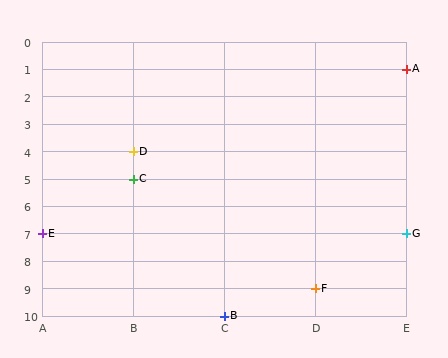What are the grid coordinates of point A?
Point A is at grid coordinates (E, 1).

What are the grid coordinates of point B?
Point B is at grid coordinates (C, 10).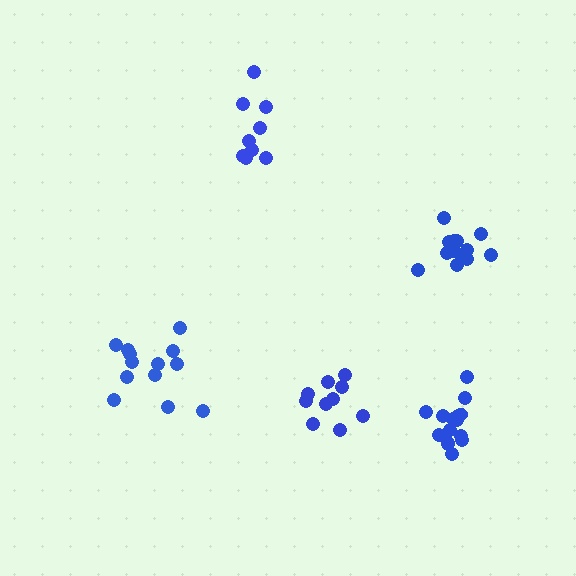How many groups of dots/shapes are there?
There are 5 groups.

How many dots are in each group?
Group 1: 15 dots, Group 2: 13 dots, Group 3: 9 dots, Group 4: 13 dots, Group 5: 10 dots (60 total).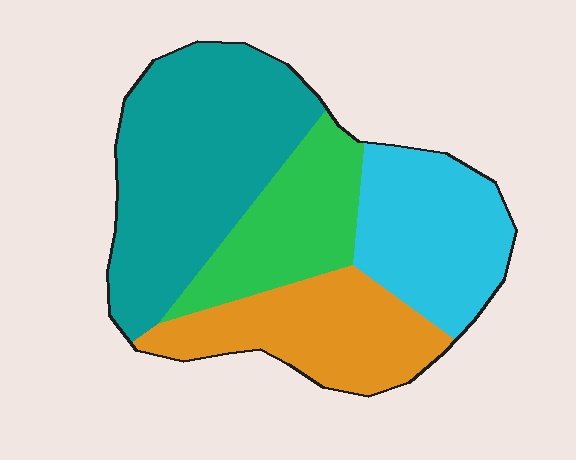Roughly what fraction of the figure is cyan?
Cyan covers roughly 20% of the figure.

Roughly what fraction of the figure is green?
Green takes up between a sixth and a third of the figure.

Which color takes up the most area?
Teal, at roughly 40%.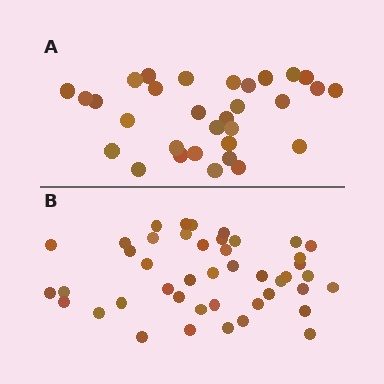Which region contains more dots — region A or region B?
Region B (the bottom region) has more dots.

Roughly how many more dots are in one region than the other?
Region B has approximately 15 more dots than region A.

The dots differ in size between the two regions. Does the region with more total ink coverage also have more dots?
No. Region A has more total ink coverage because its dots are larger, but region B actually contains more individual dots. Total area can be misleading — the number of items is what matters here.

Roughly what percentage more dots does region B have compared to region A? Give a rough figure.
About 40% more.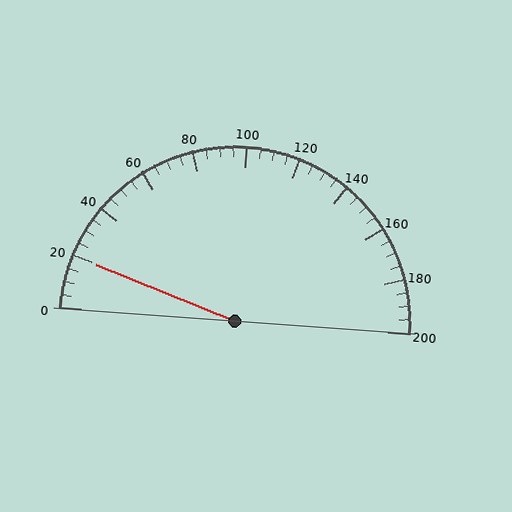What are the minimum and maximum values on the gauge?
The gauge ranges from 0 to 200.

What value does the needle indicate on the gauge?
The needle indicates approximately 20.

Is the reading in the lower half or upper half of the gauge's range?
The reading is in the lower half of the range (0 to 200).